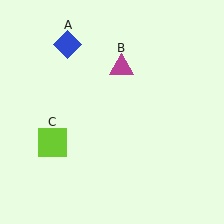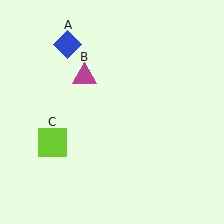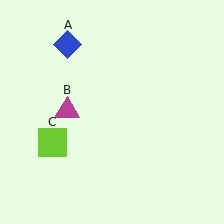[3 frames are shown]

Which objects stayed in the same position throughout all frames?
Blue diamond (object A) and lime square (object C) remained stationary.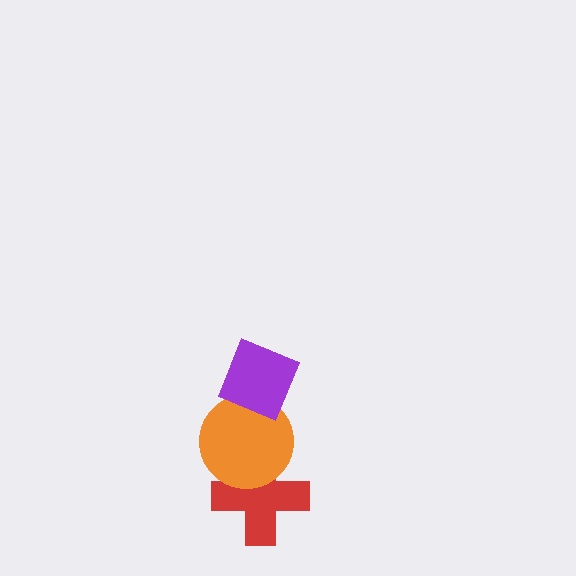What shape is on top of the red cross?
The orange circle is on top of the red cross.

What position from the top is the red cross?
The red cross is 3rd from the top.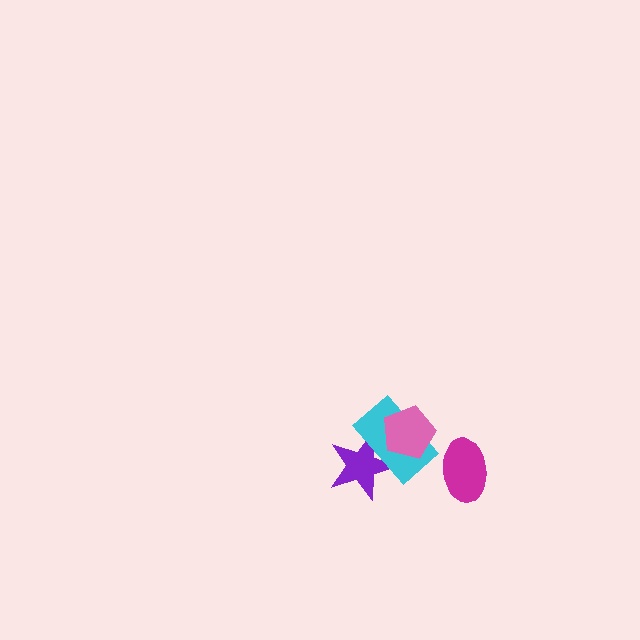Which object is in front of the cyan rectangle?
The pink pentagon is in front of the cyan rectangle.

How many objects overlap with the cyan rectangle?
2 objects overlap with the cyan rectangle.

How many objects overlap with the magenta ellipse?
0 objects overlap with the magenta ellipse.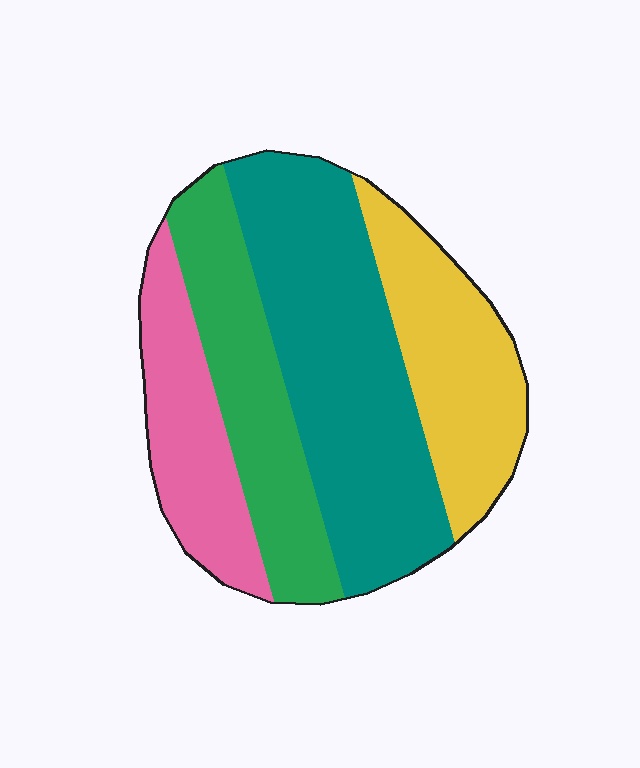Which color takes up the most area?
Teal, at roughly 40%.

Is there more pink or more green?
Green.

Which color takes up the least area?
Pink, at roughly 15%.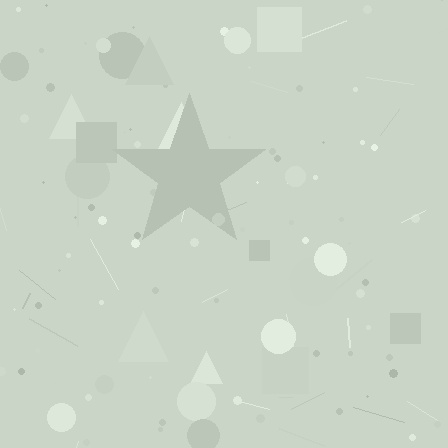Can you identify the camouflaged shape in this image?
The camouflaged shape is a star.